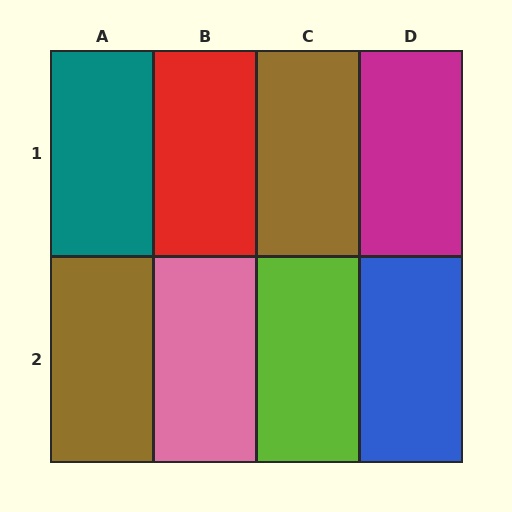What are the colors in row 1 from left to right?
Teal, red, brown, magenta.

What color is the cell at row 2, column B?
Pink.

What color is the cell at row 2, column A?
Brown.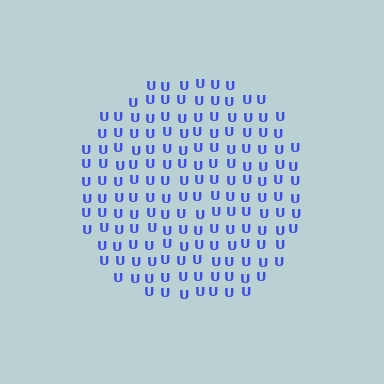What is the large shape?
The large shape is a circle.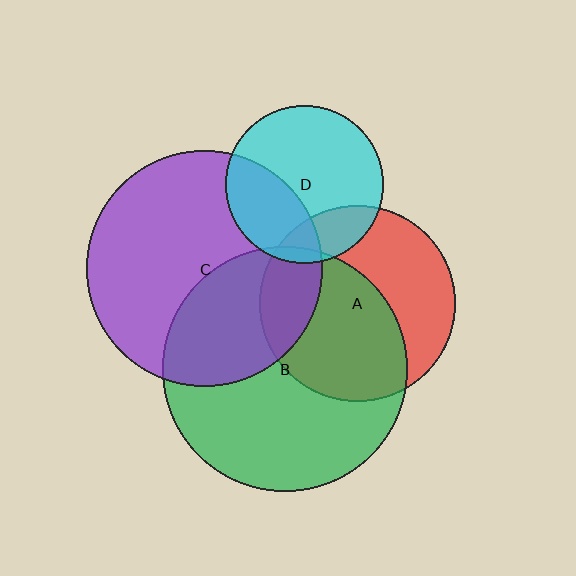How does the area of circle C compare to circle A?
Approximately 1.5 times.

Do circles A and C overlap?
Yes.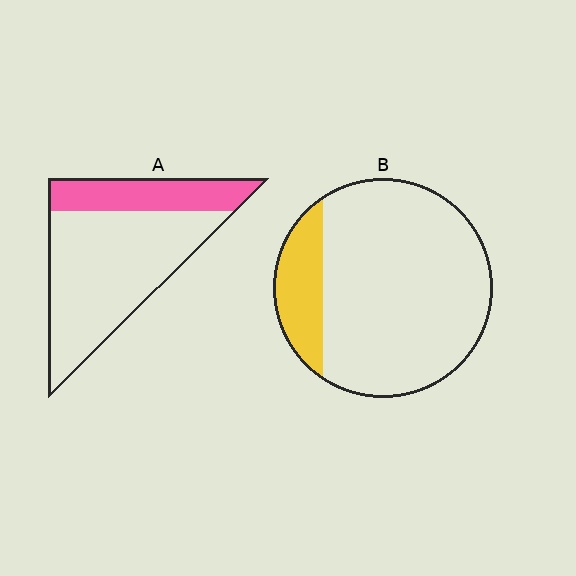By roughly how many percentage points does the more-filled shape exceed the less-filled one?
By roughly 10 percentage points (A over B).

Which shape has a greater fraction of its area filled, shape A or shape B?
Shape A.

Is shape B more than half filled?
No.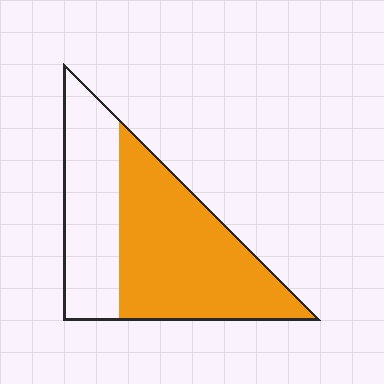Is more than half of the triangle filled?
Yes.